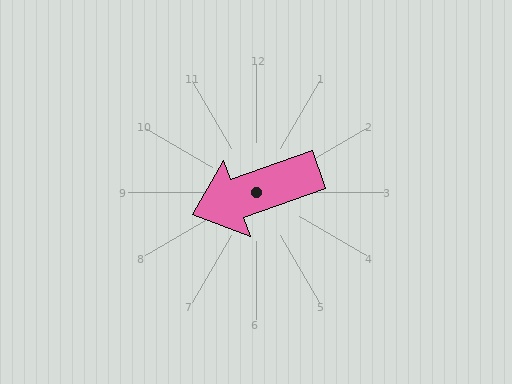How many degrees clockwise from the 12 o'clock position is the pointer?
Approximately 251 degrees.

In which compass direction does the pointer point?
West.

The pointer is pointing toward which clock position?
Roughly 8 o'clock.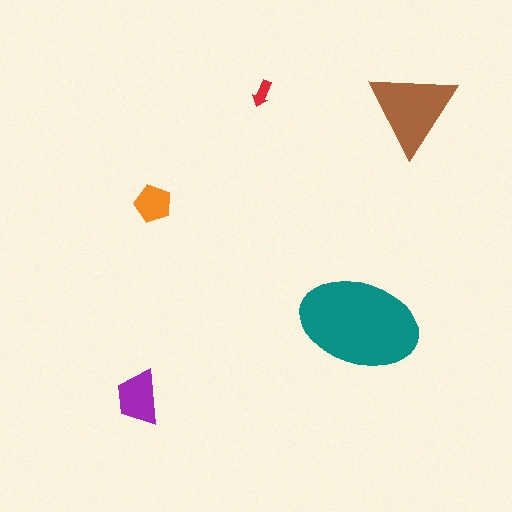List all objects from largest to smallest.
The teal ellipse, the brown triangle, the purple trapezoid, the orange pentagon, the red arrow.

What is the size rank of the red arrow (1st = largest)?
5th.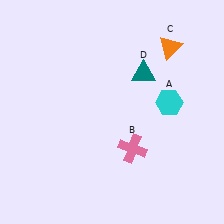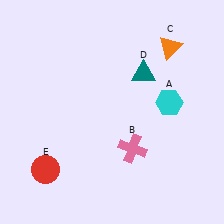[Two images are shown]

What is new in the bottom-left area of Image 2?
A red circle (E) was added in the bottom-left area of Image 2.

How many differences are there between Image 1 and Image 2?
There is 1 difference between the two images.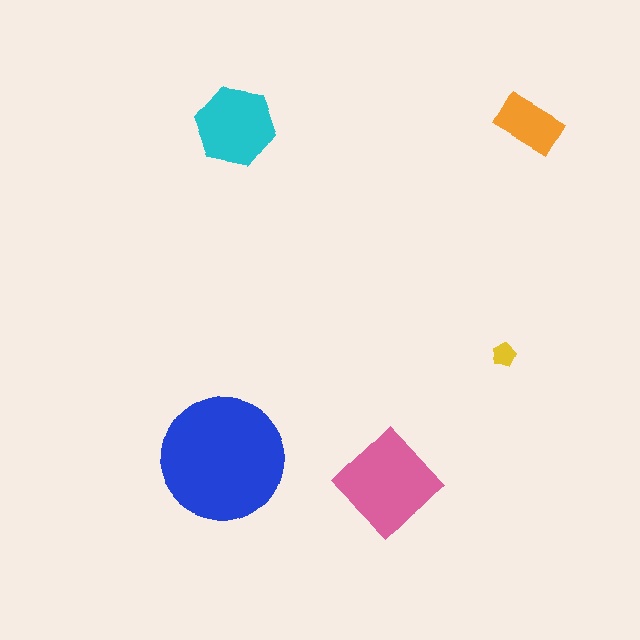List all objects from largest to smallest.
The blue circle, the pink diamond, the cyan hexagon, the orange rectangle, the yellow pentagon.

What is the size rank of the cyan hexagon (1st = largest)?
3rd.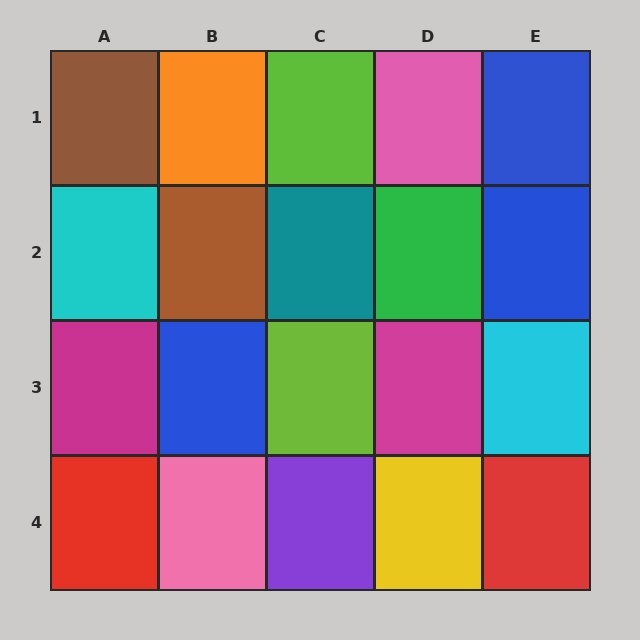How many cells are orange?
1 cell is orange.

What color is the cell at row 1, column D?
Pink.